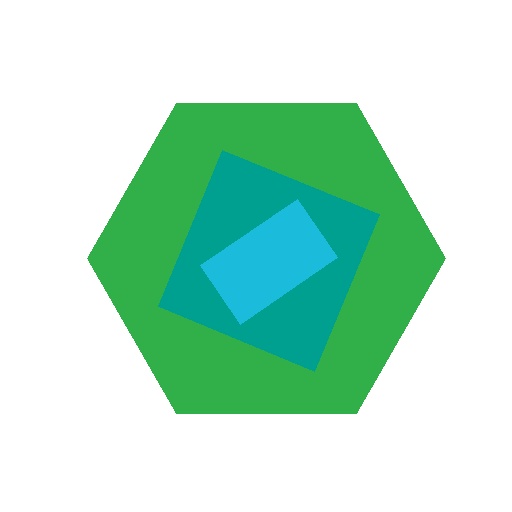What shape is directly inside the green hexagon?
The teal square.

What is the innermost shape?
The cyan rectangle.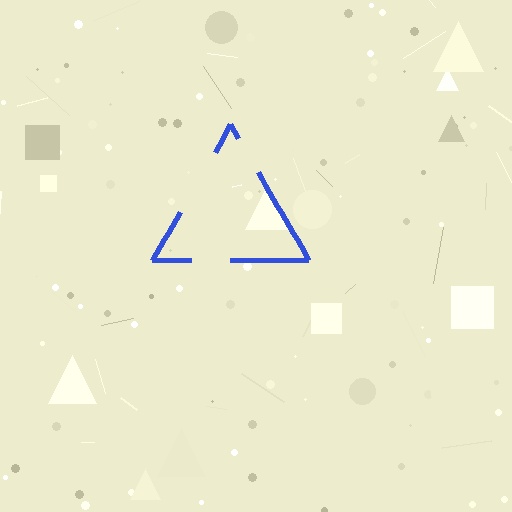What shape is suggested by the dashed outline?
The dashed outline suggests a triangle.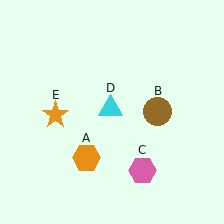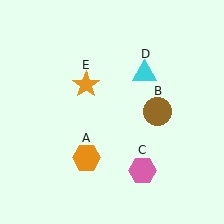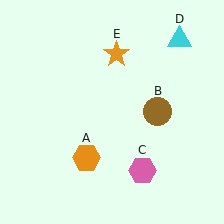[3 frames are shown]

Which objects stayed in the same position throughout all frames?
Orange hexagon (object A) and brown circle (object B) and pink hexagon (object C) remained stationary.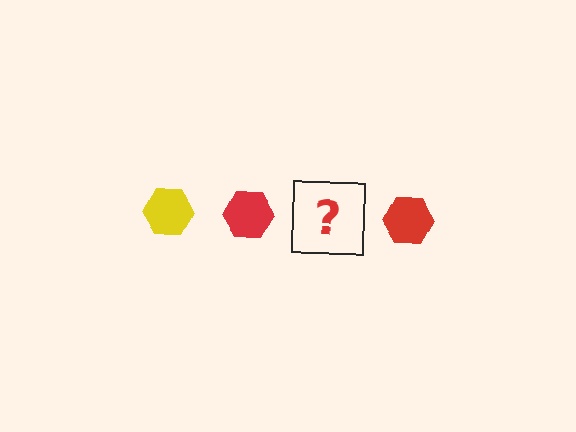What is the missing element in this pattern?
The missing element is a yellow hexagon.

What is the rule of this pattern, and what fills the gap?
The rule is that the pattern cycles through yellow, red hexagons. The gap should be filled with a yellow hexagon.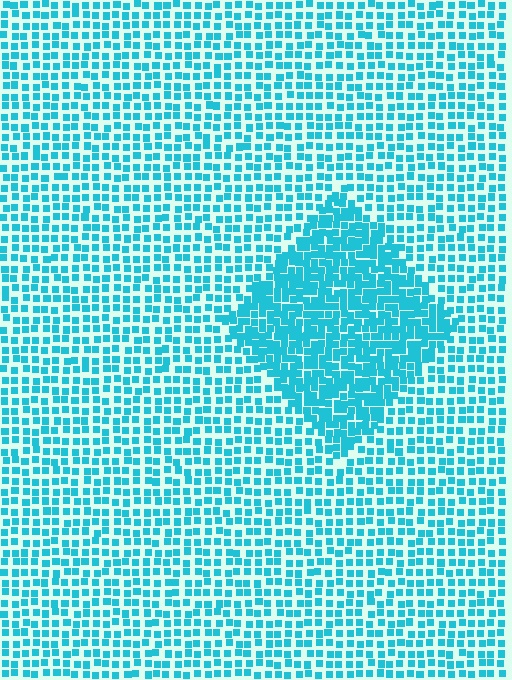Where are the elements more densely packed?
The elements are more densely packed inside the diamond boundary.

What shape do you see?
I see a diamond.